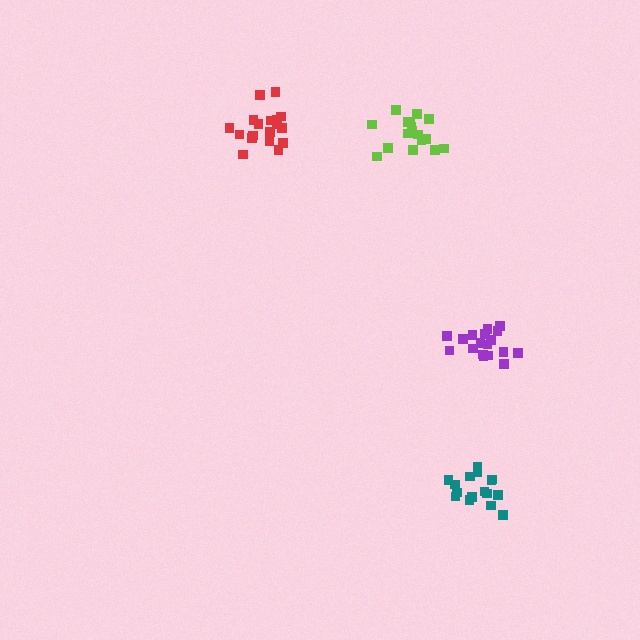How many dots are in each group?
Group 1: 19 dots, Group 2: 18 dots, Group 3: 16 dots, Group 4: 18 dots (71 total).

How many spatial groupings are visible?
There are 4 spatial groupings.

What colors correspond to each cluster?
The clusters are colored: red, purple, teal, lime.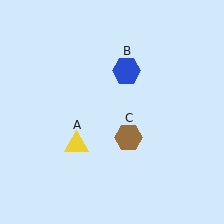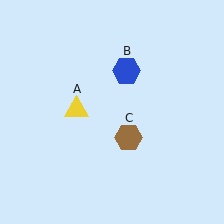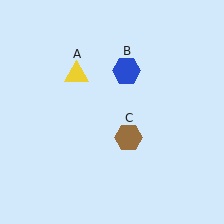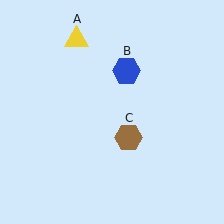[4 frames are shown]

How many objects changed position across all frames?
1 object changed position: yellow triangle (object A).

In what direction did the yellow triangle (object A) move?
The yellow triangle (object A) moved up.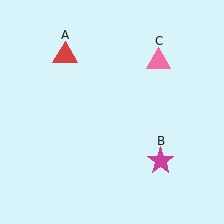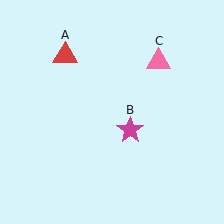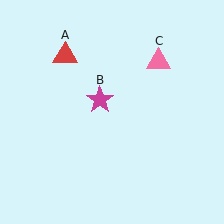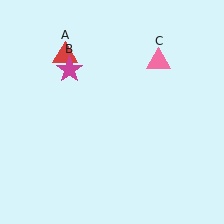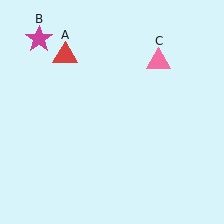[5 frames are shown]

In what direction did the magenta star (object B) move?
The magenta star (object B) moved up and to the left.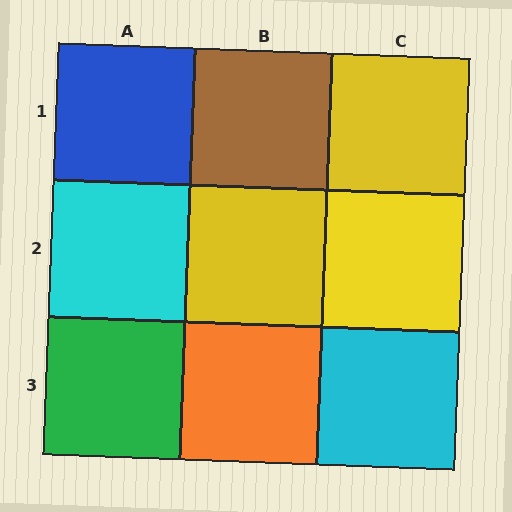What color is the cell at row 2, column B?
Yellow.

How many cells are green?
1 cell is green.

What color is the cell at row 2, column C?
Yellow.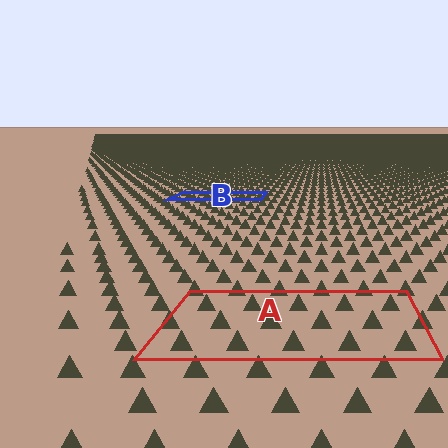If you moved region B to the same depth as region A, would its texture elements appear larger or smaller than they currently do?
They would appear larger. At a closer depth, the same texture elements are projected at a bigger on-screen size.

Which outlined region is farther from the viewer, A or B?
Region B is farther from the viewer — the texture elements inside it appear smaller and more densely packed.